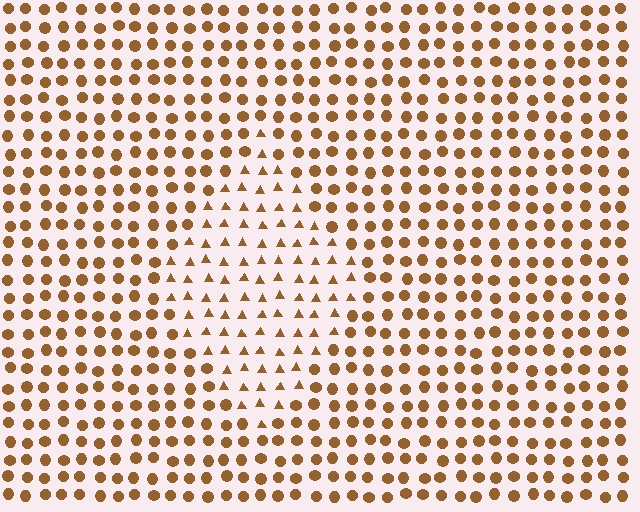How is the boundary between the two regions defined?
The boundary is defined by a change in element shape: triangles inside vs. circles outside. All elements share the same color and spacing.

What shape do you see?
I see a diamond.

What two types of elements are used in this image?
The image uses triangles inside the diamond region and circles outside it.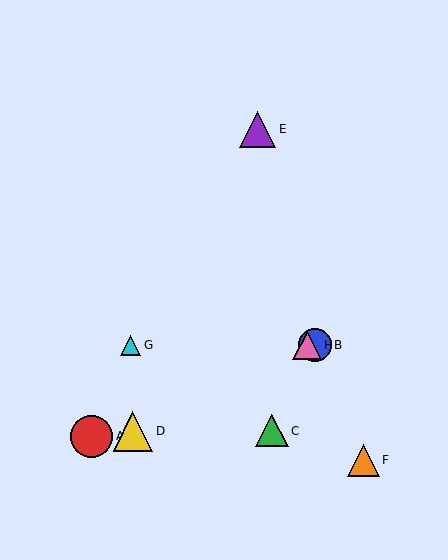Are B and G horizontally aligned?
Yes, both are at y≈345.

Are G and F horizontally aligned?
No, G is at y≈345 and F is at y≈460.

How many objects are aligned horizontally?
3 objects (B, G, H) are aligned horizontally.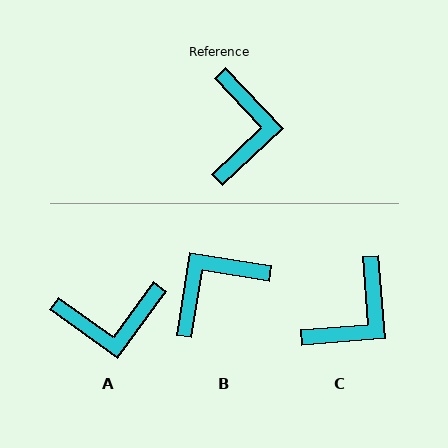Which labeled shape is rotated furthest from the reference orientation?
B, about 128 degrees away.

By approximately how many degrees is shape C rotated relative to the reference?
Approximately 39 degrees clockwise.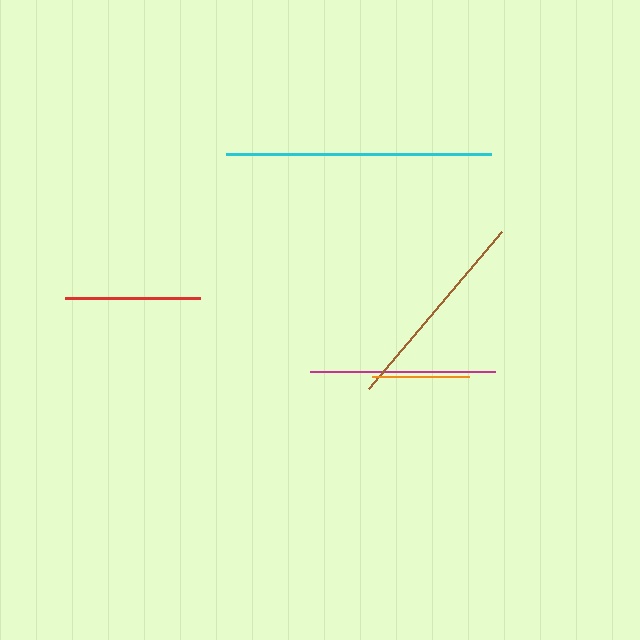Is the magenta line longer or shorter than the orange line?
The magenta line is longer than the orange line.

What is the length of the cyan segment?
The cyan segment is approximately 264 pixels long.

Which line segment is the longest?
The cyan line is the longest at approximately 264 pixels.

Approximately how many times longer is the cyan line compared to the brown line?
The cyan line is approximately 1.3 times the length of the brown line.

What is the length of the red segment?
The red segment is approximately 135 pixels long.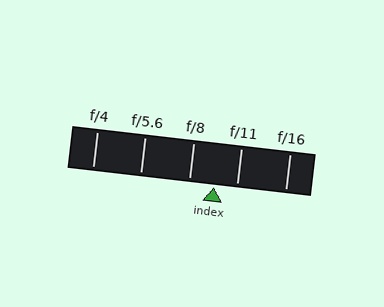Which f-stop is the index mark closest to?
The index mark is closest to f/11.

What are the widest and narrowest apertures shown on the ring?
The widest aperture shown is f/4 and the narrowest is f/16.